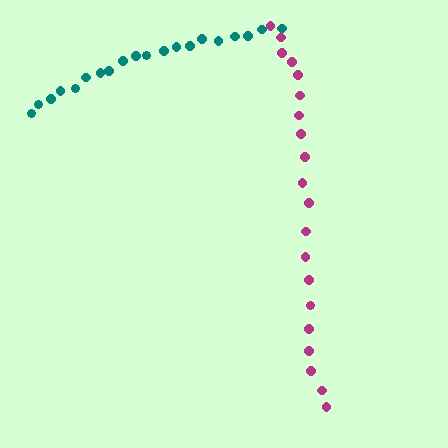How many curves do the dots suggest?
There are 2 distinct paths.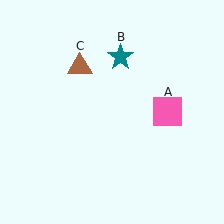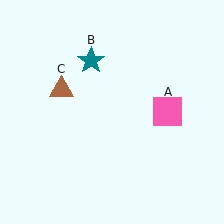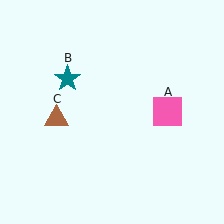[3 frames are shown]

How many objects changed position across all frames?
2 objects changed position: teal star (object B), brown triangle (object C).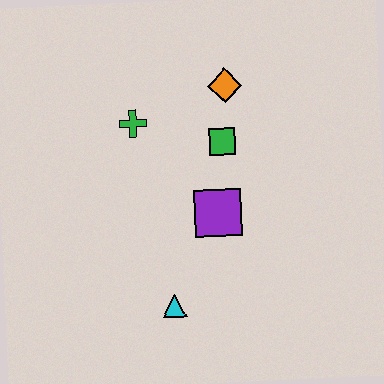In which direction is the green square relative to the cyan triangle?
The green square is above the cyan triangle.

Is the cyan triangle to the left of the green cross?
No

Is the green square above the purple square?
Yes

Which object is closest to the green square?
The orange diamond is closest to the green square.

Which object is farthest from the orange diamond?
The cyan triangle is farthest from the orange diamond.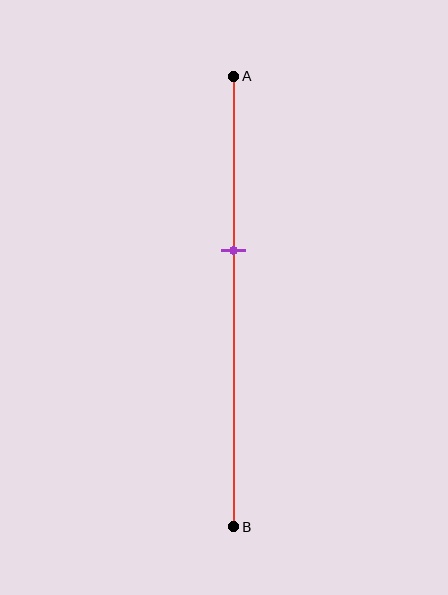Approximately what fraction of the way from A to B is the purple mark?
The purple mark is approximately 40% of the way from A to B.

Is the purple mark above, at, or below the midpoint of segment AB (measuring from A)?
The purple mark is above the midpoint of segment AB.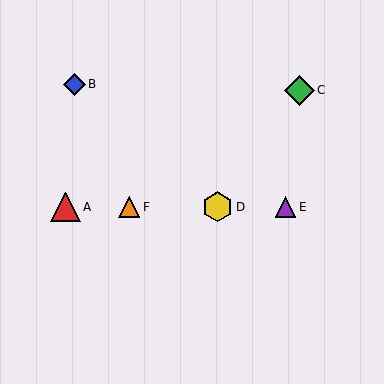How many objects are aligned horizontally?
4 objects (A, D, E, F) are aligned horizontally.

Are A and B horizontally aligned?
No, A is at y≈207 and B is at y≈84.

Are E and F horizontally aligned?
Yes, both are at y≈207.